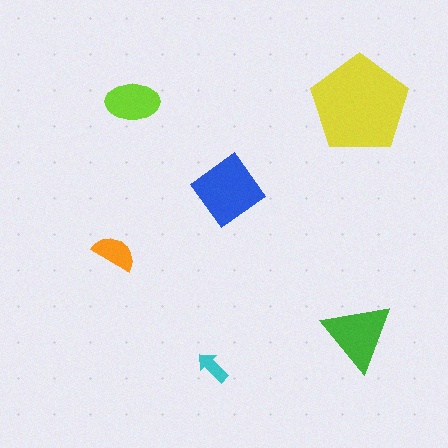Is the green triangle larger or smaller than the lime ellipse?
Larger.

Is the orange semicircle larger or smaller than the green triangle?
Smaller.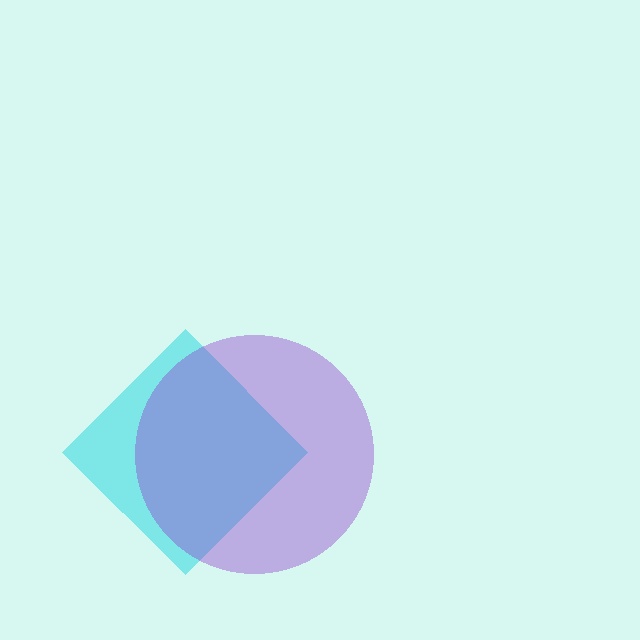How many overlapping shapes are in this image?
There are 2 overlapping shapes in the image.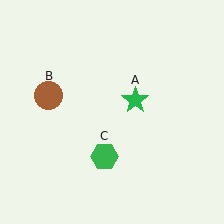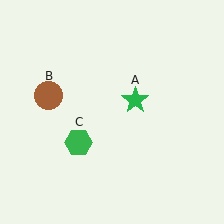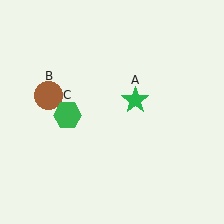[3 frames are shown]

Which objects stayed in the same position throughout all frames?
Green star (object A) and brown circle (object B) remained stationary.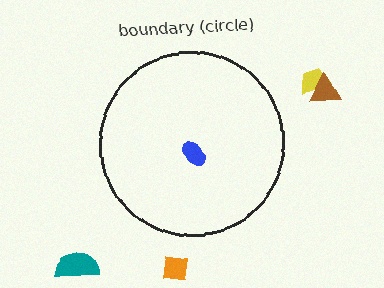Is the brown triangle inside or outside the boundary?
Outside.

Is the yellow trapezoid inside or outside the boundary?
Outside.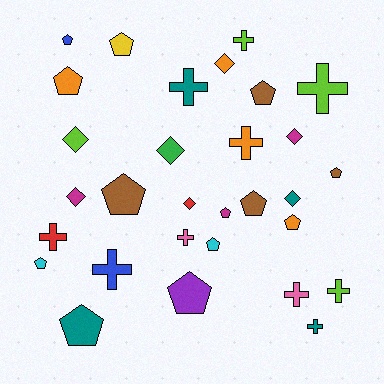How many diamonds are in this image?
There are 7 diamonds.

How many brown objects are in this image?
There are 4 brown objects.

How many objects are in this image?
There are 30 objects.